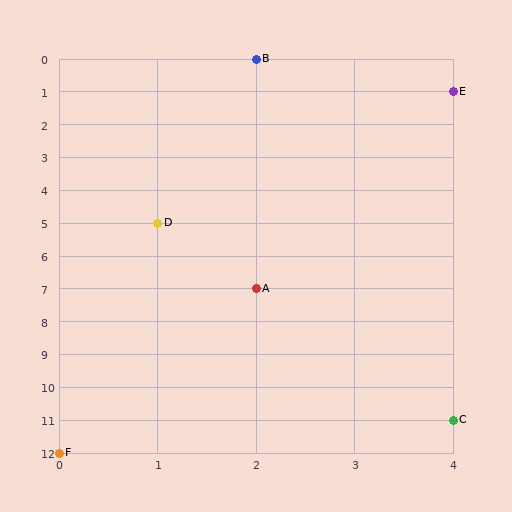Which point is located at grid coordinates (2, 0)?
Point B is at (2, 0).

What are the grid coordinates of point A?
Point A is at grid coordinates (2, 7).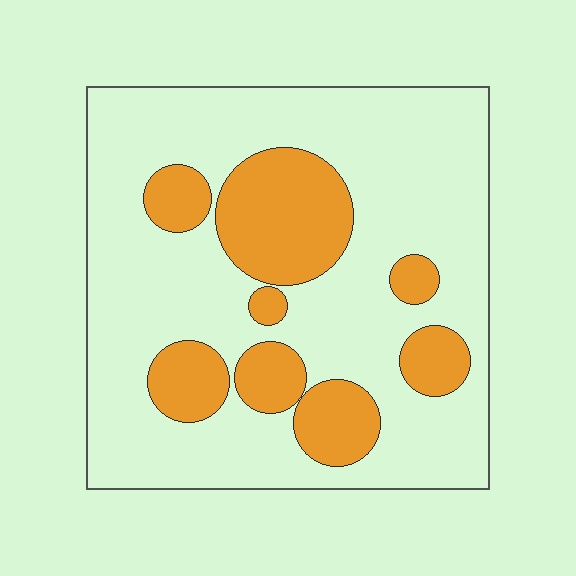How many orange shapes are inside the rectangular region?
8.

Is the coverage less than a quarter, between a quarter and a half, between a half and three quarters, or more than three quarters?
Between a quarter and a half.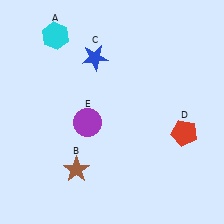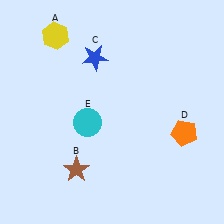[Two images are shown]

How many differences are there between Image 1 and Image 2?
There are 3 differences between the two images.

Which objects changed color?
A changed from cyan to yellow. D changed from red to orange. E changed from purple to cyan.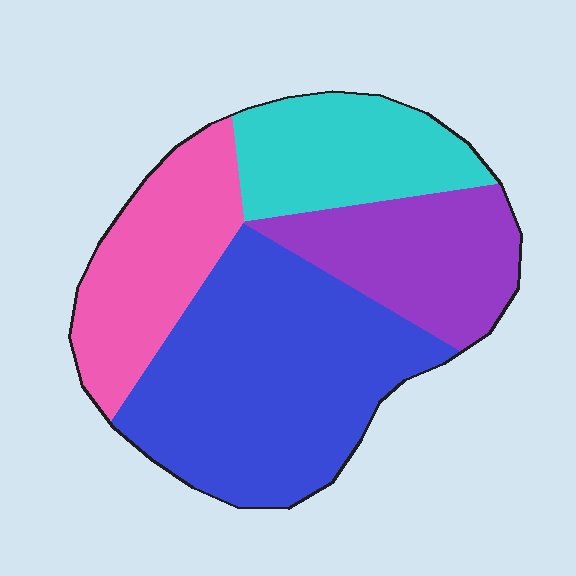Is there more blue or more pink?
Blue.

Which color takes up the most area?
Blue, at roughly 40%.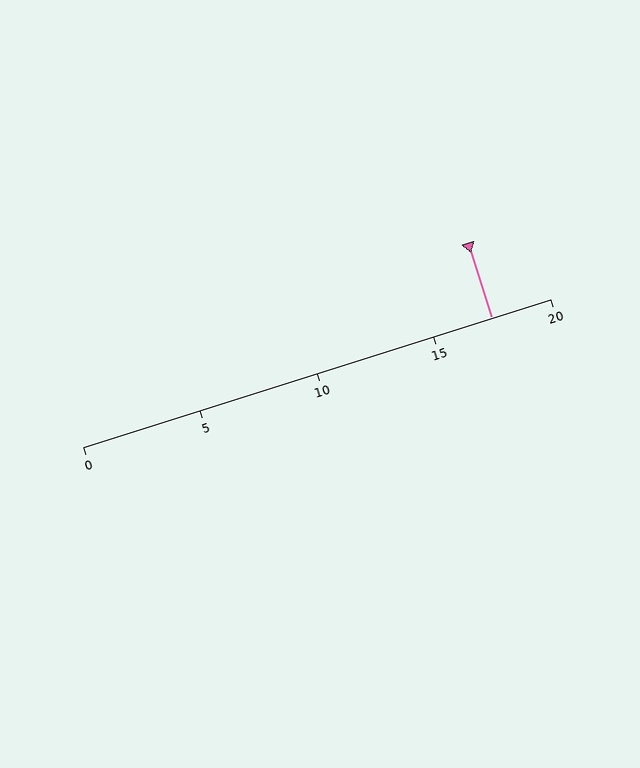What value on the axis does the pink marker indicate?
The marker indicates approximately 17.5.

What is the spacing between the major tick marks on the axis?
The major ticks are spaced 5 apart.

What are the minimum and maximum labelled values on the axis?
The axis runs from 0 to 20.